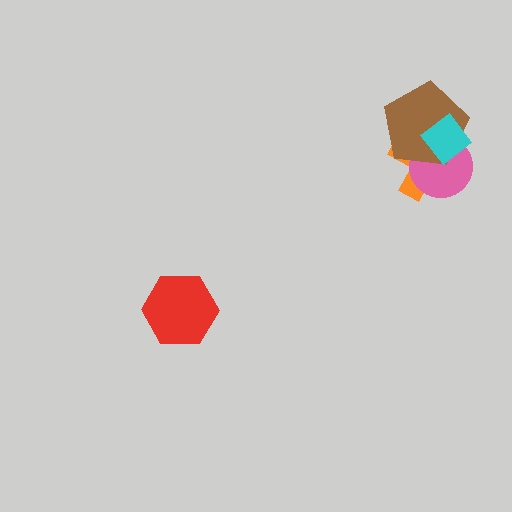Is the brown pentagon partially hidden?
Yes, it is partially covered by another shape.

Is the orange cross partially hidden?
Yes, it is partially covered by another shape.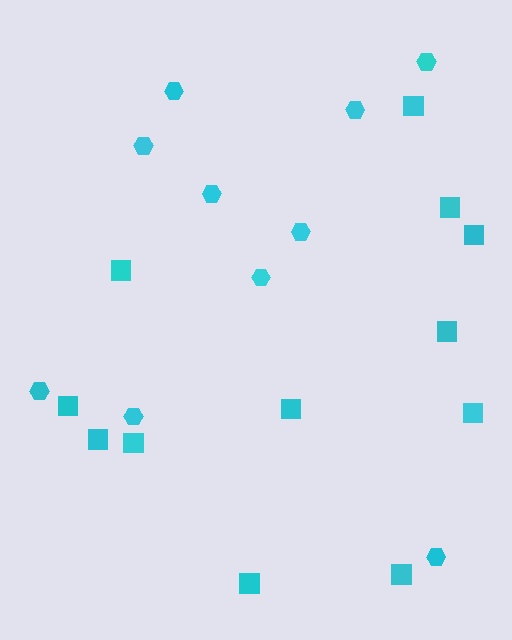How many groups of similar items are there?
There are 2 groups: one group of squares (12) and one group of hexagons (10).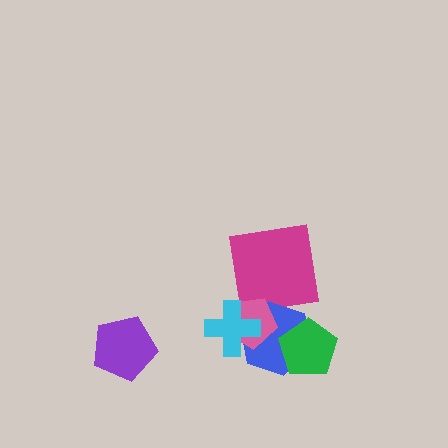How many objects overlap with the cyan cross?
2 objects overlap with the cyan cross.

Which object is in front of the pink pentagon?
The cyan cross is in front of the pink pentagon.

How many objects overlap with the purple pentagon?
0 objects overlap with the purple pentagon.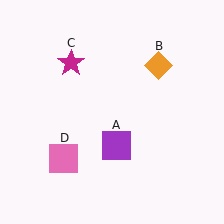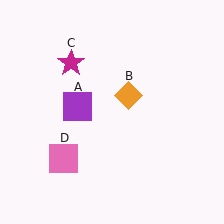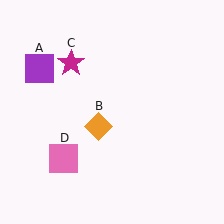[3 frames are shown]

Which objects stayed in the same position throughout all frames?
Magenta star (object C) and pink square (object D) remained stationary.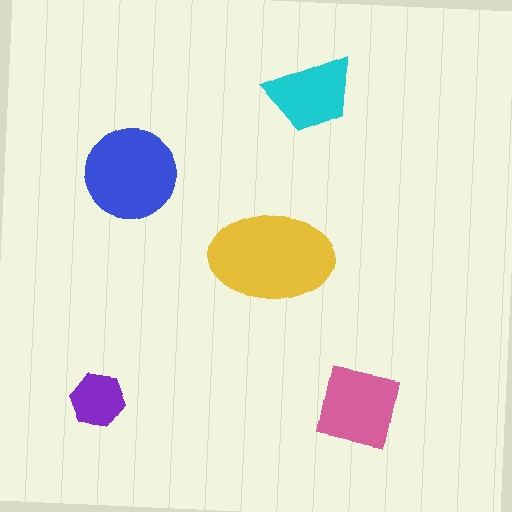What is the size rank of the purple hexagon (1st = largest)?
5th.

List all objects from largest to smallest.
The yellow ellipse, the blue circle, the pink square, the cyan trapezoid, the purple hexagon.